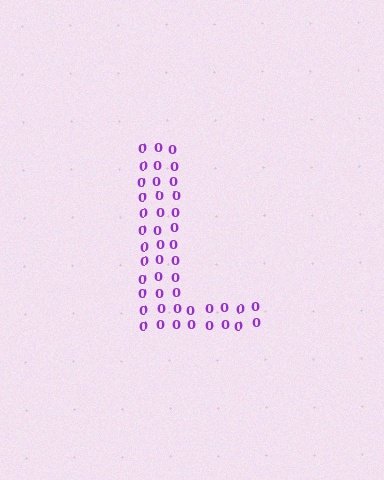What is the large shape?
The large shape is the letter L.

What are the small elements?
The small elements are digit 0's.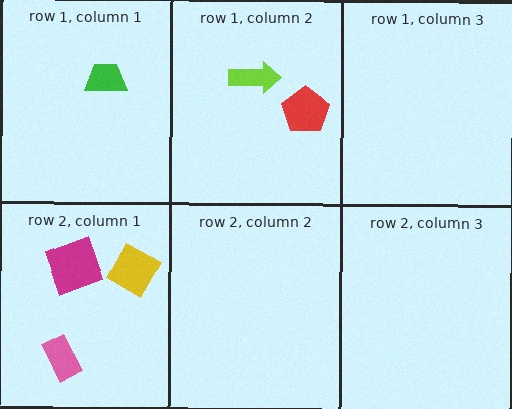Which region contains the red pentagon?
The row 1, column 2 region.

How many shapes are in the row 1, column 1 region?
1.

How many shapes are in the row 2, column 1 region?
3.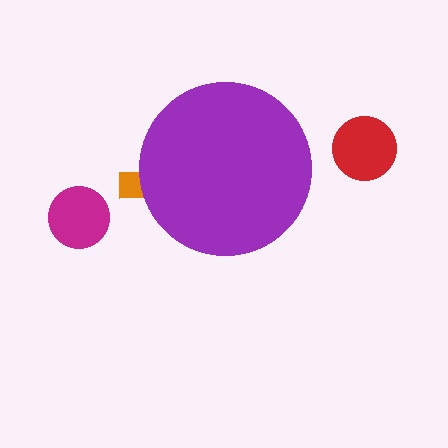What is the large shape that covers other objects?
A purple circle.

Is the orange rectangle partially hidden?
Yes, the orange rectangle is partially hidden behind the purple circle.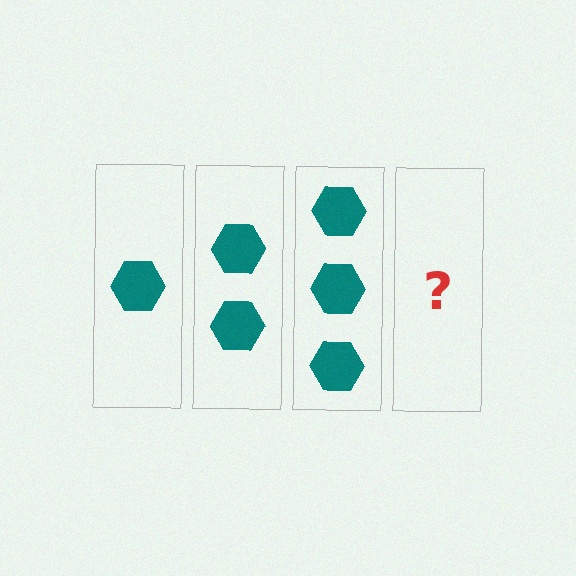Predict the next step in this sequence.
The next step is 4 hexagons.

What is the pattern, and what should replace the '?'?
The pattern is that each step adds one more hexagon. The '?' should be 4 hexagons.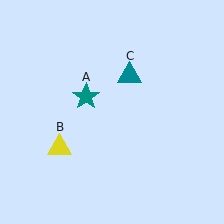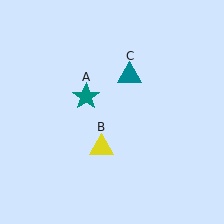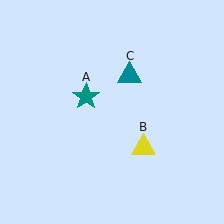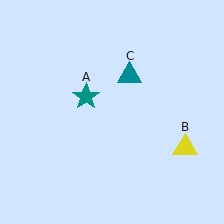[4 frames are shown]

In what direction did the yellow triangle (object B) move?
The yellow triangle (object B) moved right.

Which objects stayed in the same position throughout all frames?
Teal star (object A) and teal triangle (object C) remained stationary.